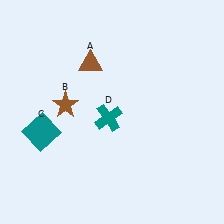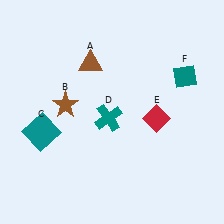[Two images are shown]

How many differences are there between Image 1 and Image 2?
There are 2 differences between the two images.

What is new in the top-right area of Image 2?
A teal diamond (F) was added in the top-right area of Image 2.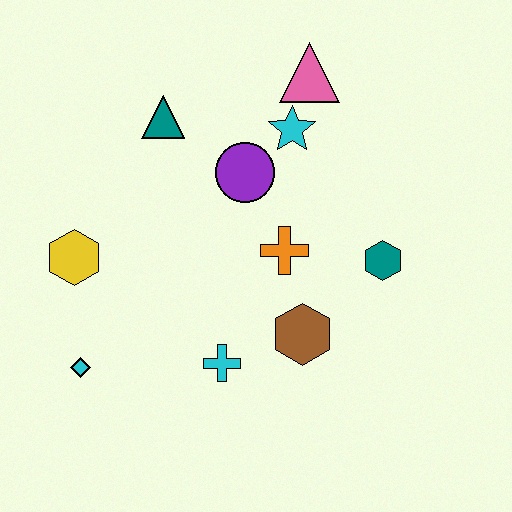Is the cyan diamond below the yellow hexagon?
Yes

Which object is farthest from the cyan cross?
The pink triangle is farthest from the cyan cross.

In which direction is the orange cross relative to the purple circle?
The orange cross is below the purple circle.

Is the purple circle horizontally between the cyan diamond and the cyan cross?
No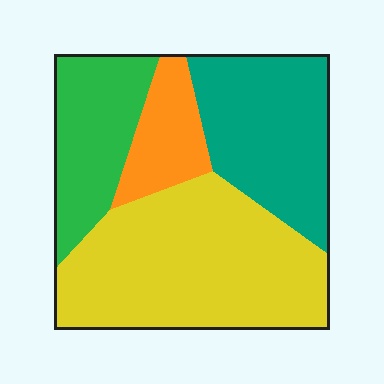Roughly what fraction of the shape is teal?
Teal covers around 25% of the shape.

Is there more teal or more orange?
Teal.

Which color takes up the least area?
Orange, at roughly 10%.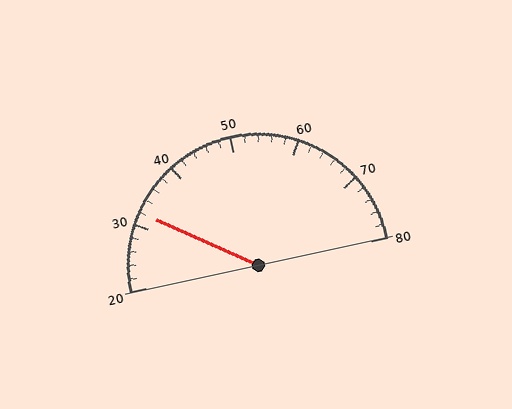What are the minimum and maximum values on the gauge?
The gauge ranges from 20 to 80.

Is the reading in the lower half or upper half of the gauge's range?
The reading is in the lower half of the range (20 to 80).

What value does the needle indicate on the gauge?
The needle indicates approximately 32.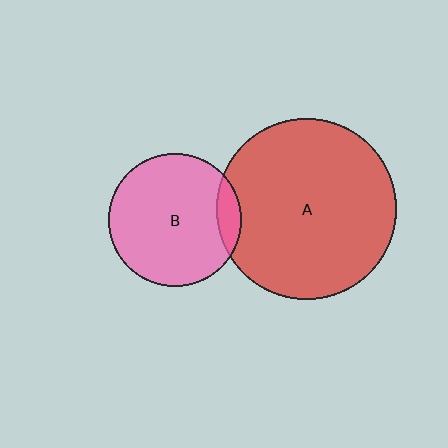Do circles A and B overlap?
Yes.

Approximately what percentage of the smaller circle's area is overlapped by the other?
Approximately 10%.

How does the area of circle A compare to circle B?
Approximately 1.8 times.